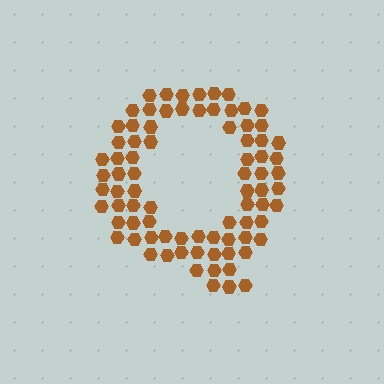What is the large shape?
The large shape is the letter Q.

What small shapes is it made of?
It is made of small hexagons.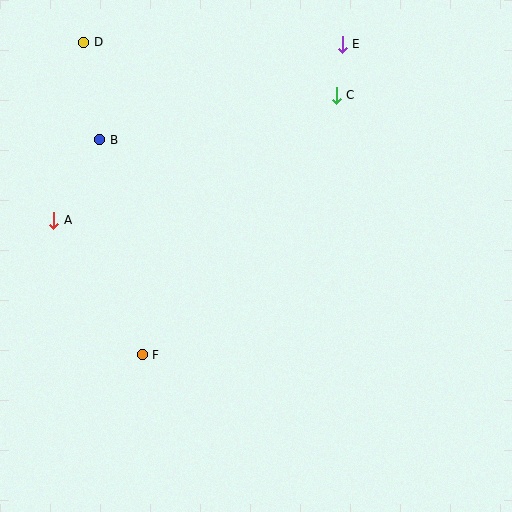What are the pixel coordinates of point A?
Point A is at (54, 220).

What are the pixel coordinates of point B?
Point B is at (100, 140).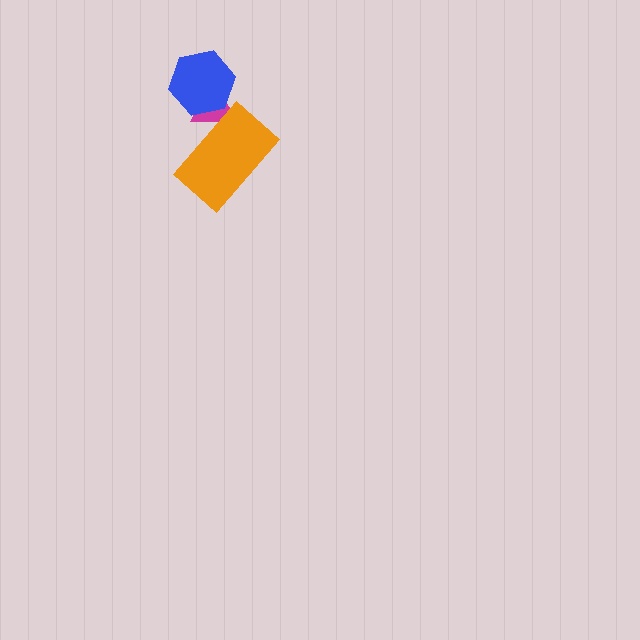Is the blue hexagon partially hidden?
No, no other shape covers it.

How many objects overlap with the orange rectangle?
1 object overlaps with the orange rectangle.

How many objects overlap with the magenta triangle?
2 objects overlap with the magenta triangle.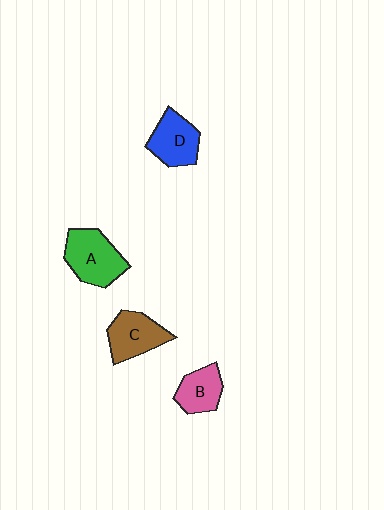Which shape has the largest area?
Shape A (green).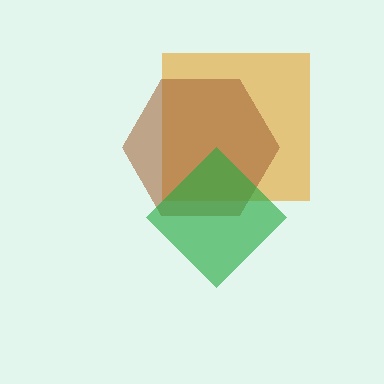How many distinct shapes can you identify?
There are 3 distinct shapes: an orange square, a brown hexagon, a green diamond.